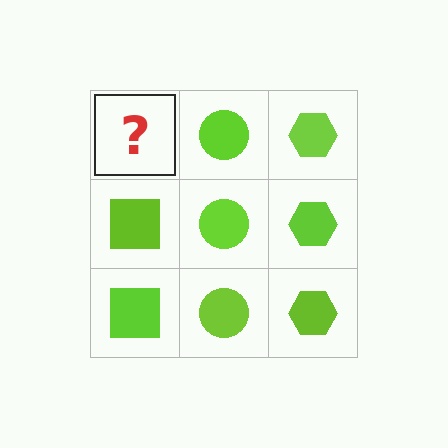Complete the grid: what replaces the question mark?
The question mark should be replaced with a lime square.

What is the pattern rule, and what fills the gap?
The rule is that each column has a consistent shape. The gap should be filled with a lime square.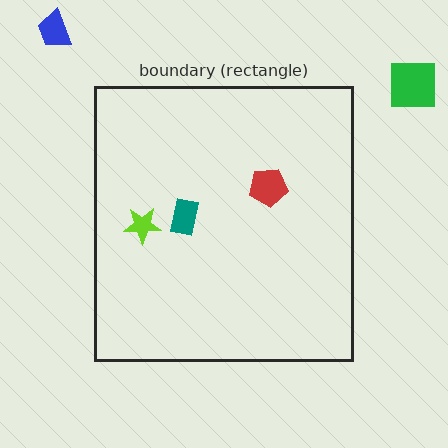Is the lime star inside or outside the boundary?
Inside.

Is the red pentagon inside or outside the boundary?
Inside.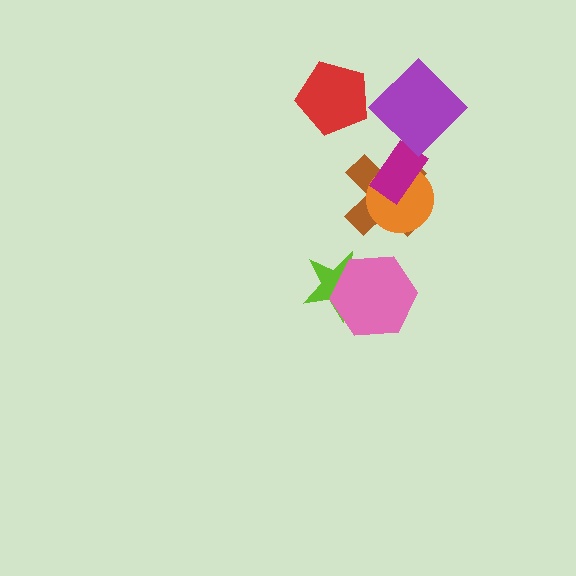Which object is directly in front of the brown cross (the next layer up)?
The orange circle is directly in front of the brown cross.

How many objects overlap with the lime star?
1 object overlaps with the lime star.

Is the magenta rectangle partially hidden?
Yes, it is partially covered by another shape.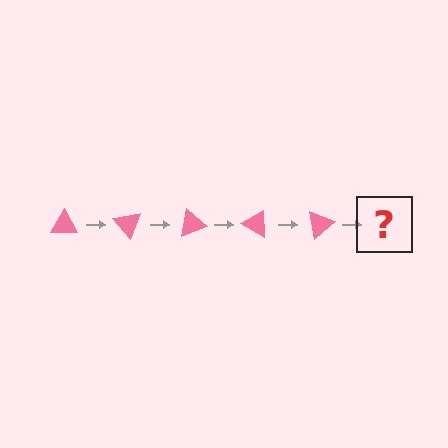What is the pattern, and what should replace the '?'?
The pattern is that the triangle rotates 50 degrees each step. The '?' should be a pink triangle rotated 250 degrees.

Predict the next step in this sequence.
The next step is a pink triangle rotated 250 degrees.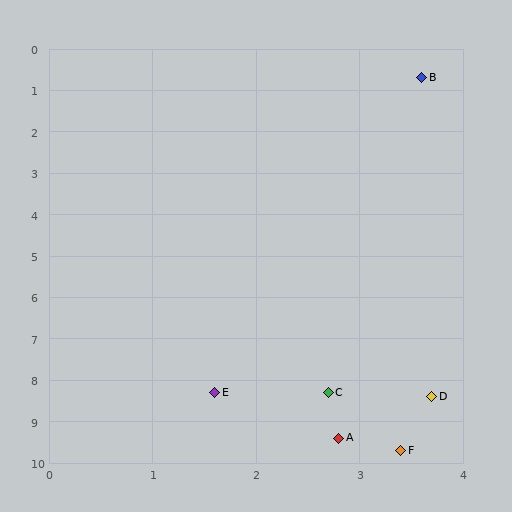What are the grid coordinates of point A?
Point A is at approximately (2.8, 9.4).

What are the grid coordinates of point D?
Point D is at approximately (3.7, 8.4).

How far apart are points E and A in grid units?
Points E and A are about 1.6 grid units apart.